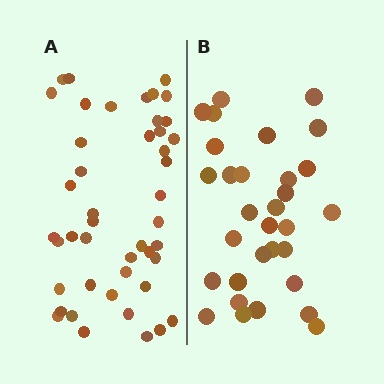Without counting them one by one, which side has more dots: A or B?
Region A (the left region) has more dots.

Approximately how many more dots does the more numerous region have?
Region A has approximately 15 more dots than region B.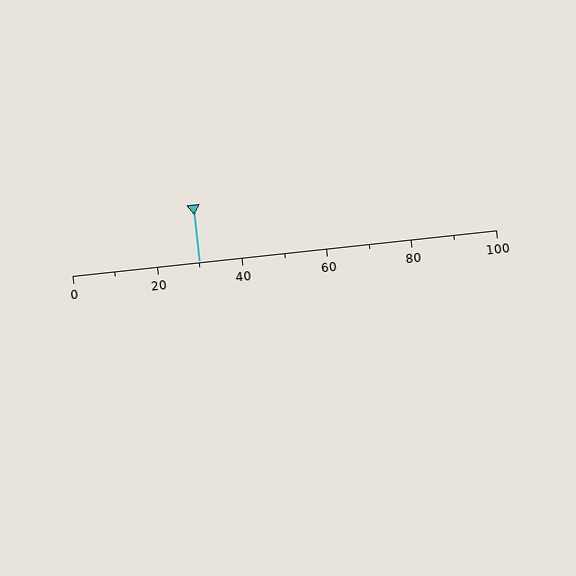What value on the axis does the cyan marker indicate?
The marker indicates approximately 30.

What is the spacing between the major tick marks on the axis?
The major ticks are spaced 20 apart.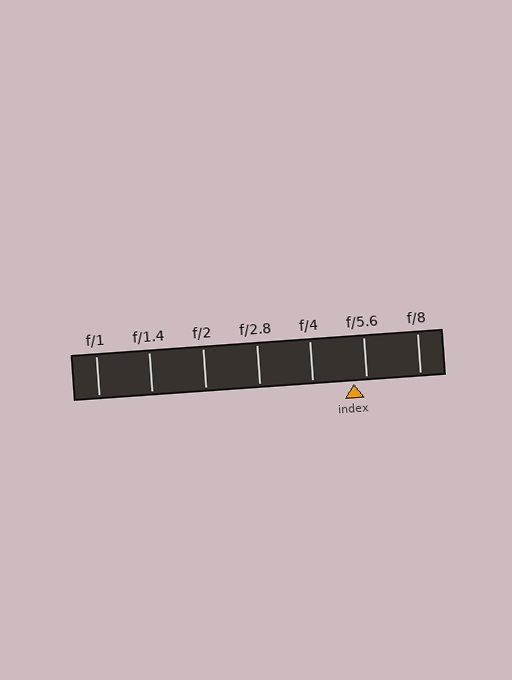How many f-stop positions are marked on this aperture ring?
There are 7 f-stop positions marked.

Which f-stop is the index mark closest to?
The index mark is closest to f/5.6.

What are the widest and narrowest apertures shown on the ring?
The widest aperture shown is f/1 and the narrowest is f/8.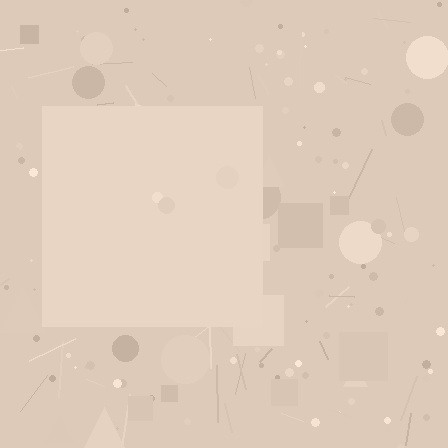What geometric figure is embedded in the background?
A square is embedded in the background.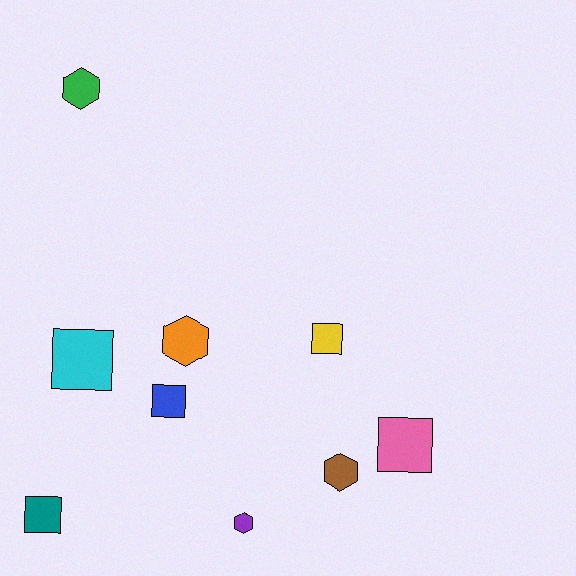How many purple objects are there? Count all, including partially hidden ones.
There is 1 purple object.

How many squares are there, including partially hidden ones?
There are 5 squares.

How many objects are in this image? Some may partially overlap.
There are 9 objects.